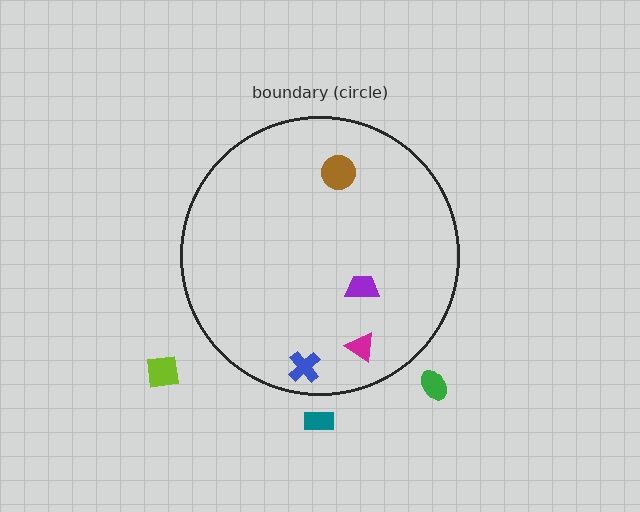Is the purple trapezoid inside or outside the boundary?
Inside.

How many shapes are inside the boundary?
4 inside, 3 outside.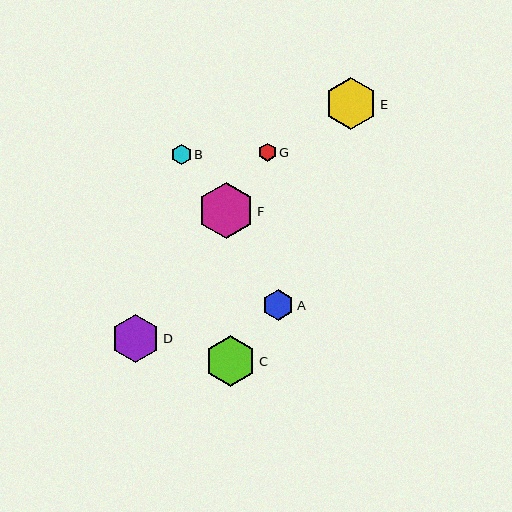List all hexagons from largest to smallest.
From largest to smallest: F, E, C, D, A, B, G.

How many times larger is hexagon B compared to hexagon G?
Hexagon B is approximately 1.1 times the size of hexagon G.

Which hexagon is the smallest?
Hexagon G is the smallest with a size of approximately 18 pixels.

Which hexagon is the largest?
Hexagon F is the largest with a size of approximately 56 pixels.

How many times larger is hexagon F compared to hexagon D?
Hexagon F is approximately 1.1 times the size of hexagon D.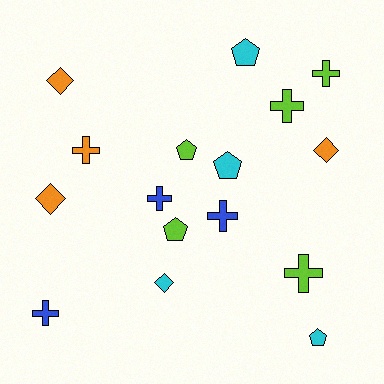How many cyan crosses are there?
There are no cyan crosses.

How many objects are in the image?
There are 16 objects.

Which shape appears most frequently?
Cross, with 7 objects.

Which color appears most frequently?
Lime, with 5 objects.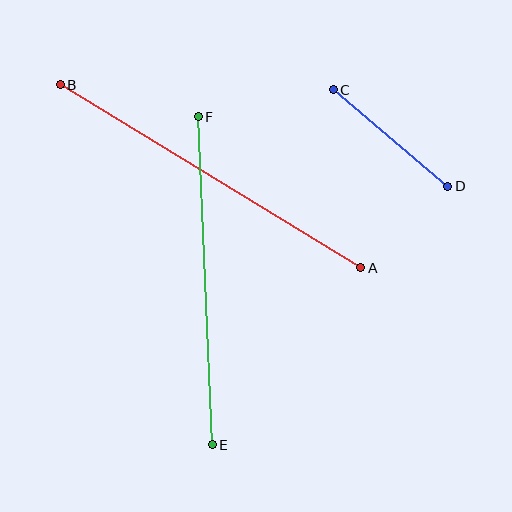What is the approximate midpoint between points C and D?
The midpoint is at approximately (391, 138) pixels.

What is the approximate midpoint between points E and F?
The midpoint is at approximately (205, 281) pixels.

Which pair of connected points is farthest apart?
Points A and B are farthest apart.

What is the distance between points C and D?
The distance is approximately 150 pixels.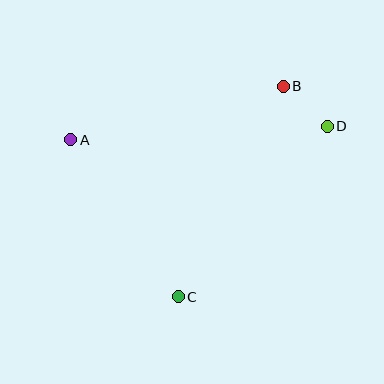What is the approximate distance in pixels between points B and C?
The distance between B and C is approximately 235 pixels.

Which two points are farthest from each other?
Points A and D are farthest from each other.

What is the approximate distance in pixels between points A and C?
The distance between A and C is approximately 190 pixels.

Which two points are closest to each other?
Points B and D are closest to each other.